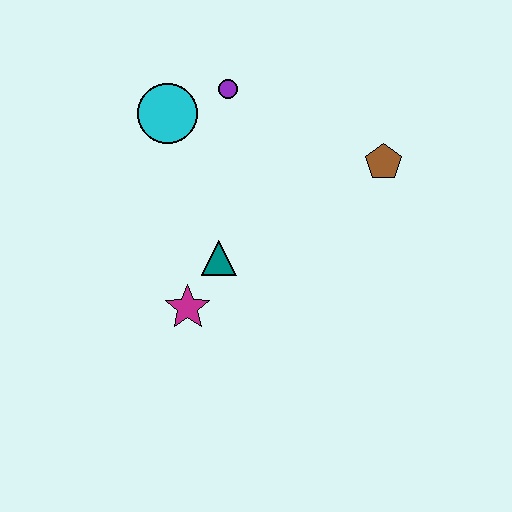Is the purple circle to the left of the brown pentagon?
Yes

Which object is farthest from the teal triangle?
The brown pentagon is farthest from the teal triangle.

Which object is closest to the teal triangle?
The magenta star is closest to the teal triangle.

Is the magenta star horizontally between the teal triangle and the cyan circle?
Yes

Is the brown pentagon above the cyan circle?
No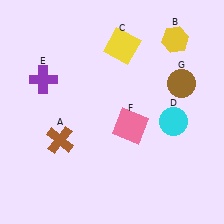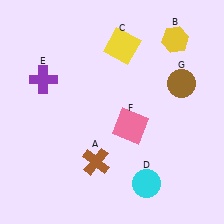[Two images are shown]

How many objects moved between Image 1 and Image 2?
2 objects moved between the two images.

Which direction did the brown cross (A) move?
The brown cross (A) moved right.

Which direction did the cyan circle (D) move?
The cyan circle (D) moved down.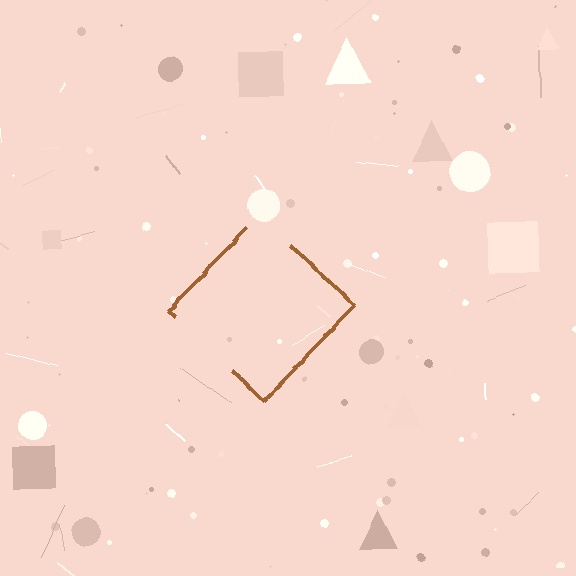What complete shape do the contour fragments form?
The contour fragments form a diamond.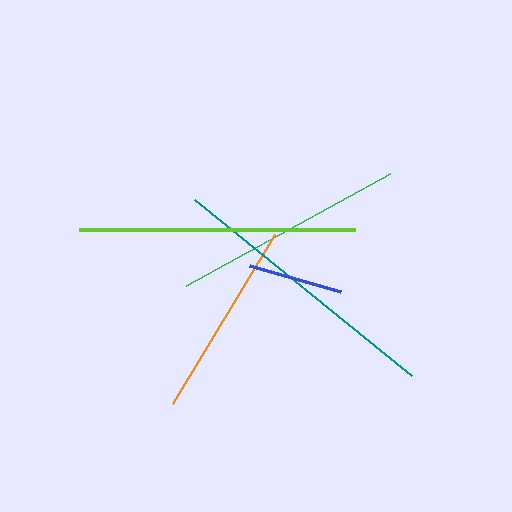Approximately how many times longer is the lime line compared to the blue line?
The lime line is approximately 2.9 times the length of the blue line.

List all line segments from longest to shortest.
From longest to shortest: teal, lime, green, orange, blue.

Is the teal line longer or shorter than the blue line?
The teal line is longer than the blue line.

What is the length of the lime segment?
The lime segment is approximately 275 pixels long.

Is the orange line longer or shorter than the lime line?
The lime line is longer than the orange line.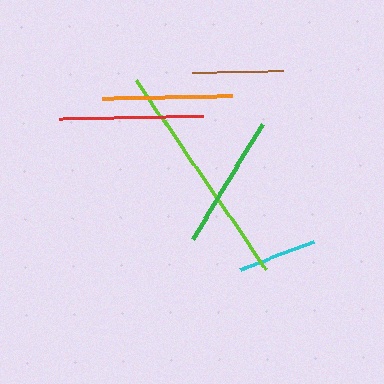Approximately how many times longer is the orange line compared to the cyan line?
The orange line is approximately 1.7 times the length of the cyan line.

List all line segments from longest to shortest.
From longest to shortest: lime, red, green, orange, brown, cyan.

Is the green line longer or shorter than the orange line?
The green line is longer than the orange line.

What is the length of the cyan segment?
The cyan segment is approximately 78 pixels long.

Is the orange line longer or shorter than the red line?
The red line is longer than the orange line.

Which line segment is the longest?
The lime line is the longest at approximately 229 pixels.